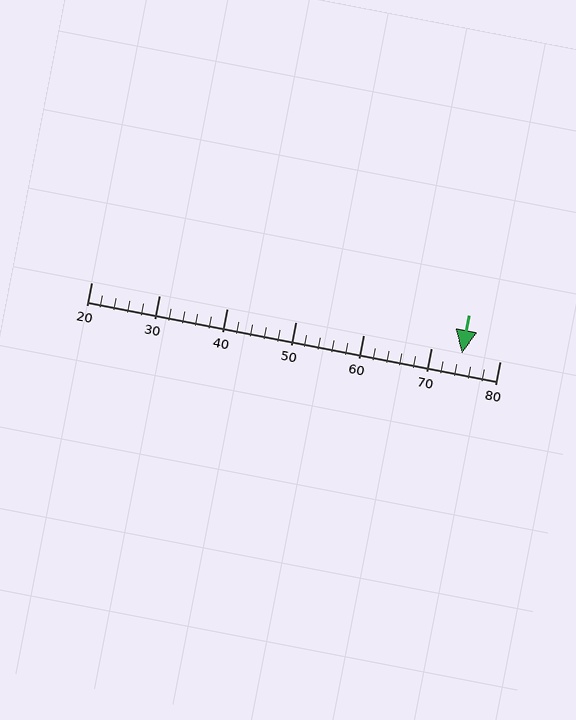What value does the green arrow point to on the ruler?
The green arrow points to approximately 74.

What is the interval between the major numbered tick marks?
The major tick marks are spaced 10 units apart.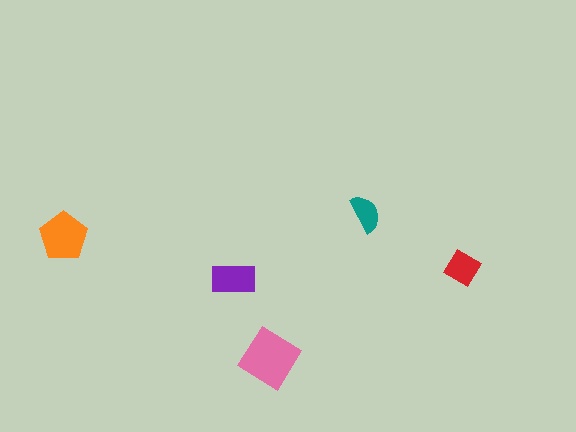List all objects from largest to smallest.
The pink diamond, the orange pentagon, the purple rectangle, the red diamond, the teal semicircle.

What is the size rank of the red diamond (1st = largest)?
4th.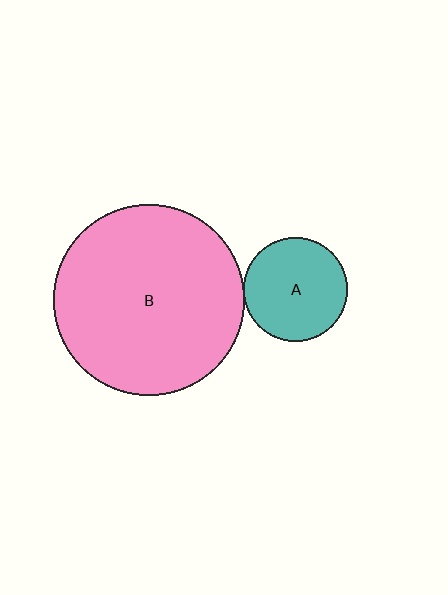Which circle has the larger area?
Circle B (pink).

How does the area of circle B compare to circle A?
Approximately 3.4 times.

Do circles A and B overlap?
Yes.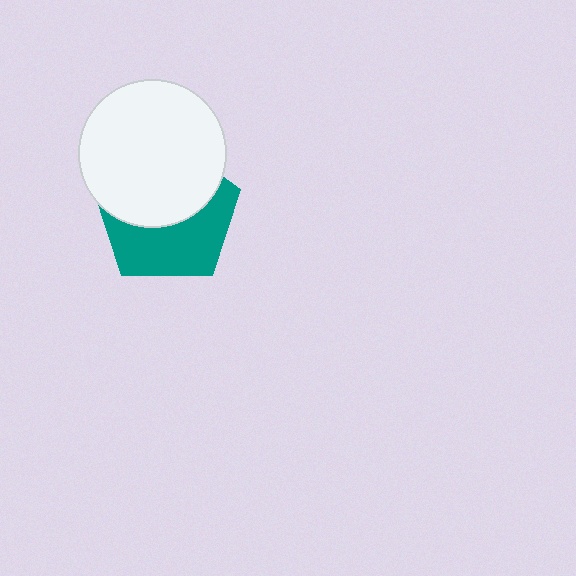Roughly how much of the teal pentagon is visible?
About half of it is visible (roughly 48%).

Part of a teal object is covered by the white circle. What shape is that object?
It is a pentagon.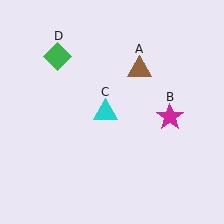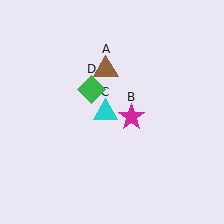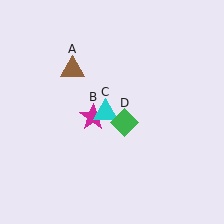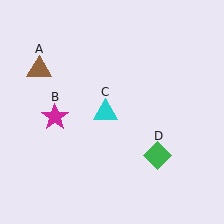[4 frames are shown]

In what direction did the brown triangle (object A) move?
The brown triangle (object A) moved left.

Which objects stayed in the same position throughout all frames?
Cyan triangle (object C) remained stationary.